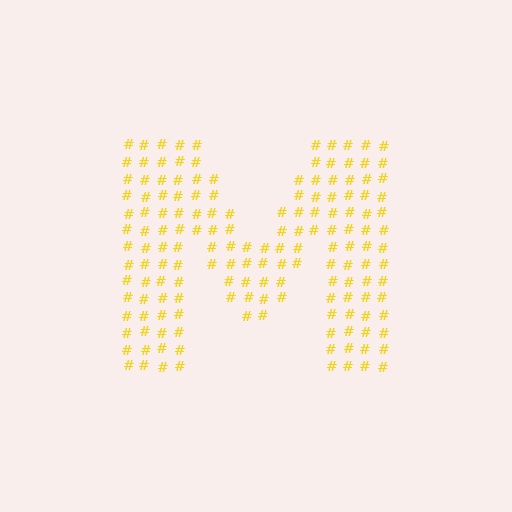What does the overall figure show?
The overall figure shows the letter M.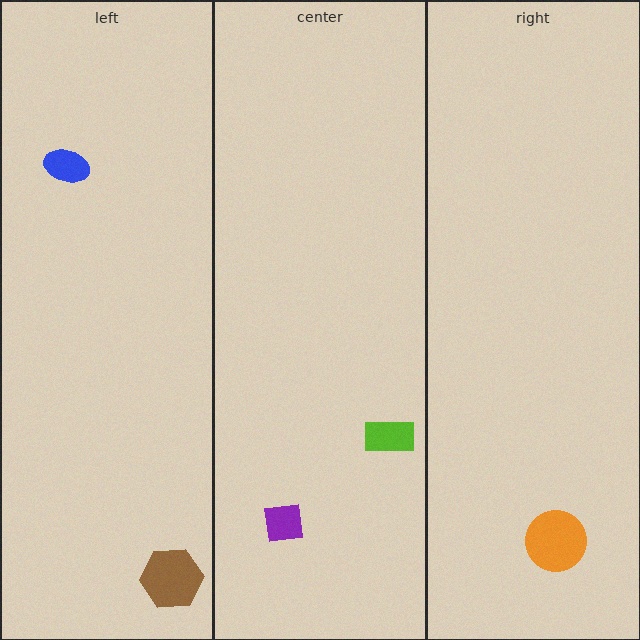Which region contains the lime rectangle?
The center region.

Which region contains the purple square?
The center region.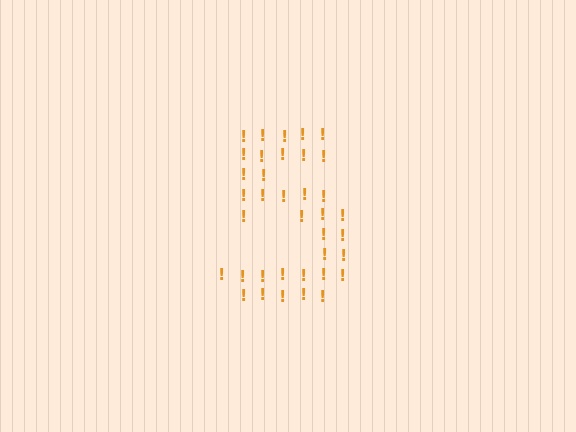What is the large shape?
The large shape is the digit 5.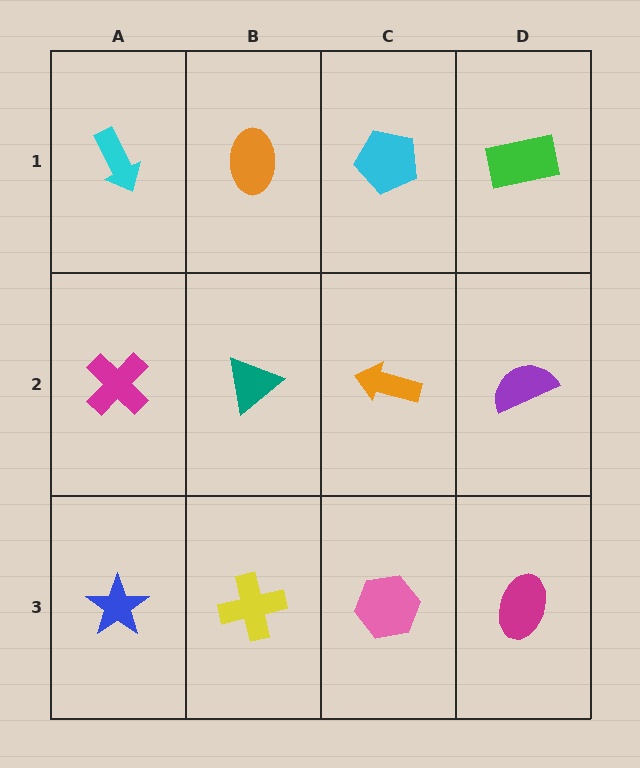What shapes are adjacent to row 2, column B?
An orange ellipse (row 1, column B), a yellow cross (row 3, column B), a magenta cross (row 2, column A), an orange arrow (row 2, column C).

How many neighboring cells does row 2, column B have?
4.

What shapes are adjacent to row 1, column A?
A magenta cross (row 2, column A), an orange ellipse (row 1, column B).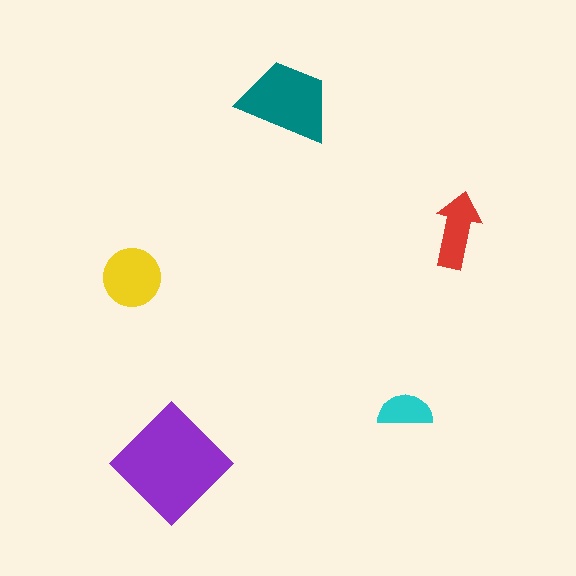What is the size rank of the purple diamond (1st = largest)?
1st.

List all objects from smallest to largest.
The cyan semicircle, the red arrow, the yellow circle, the teal trapezoid, the purple diamond.